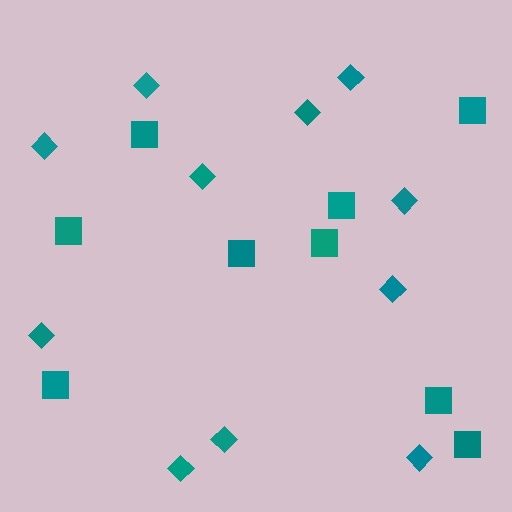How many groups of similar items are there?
There are 2 groups: one group of diamonds (11) and one group of squares (9).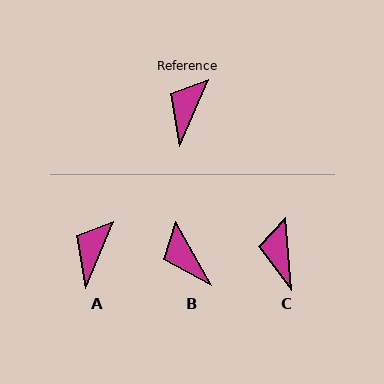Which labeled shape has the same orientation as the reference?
A.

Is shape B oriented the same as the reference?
No, it is off by about 52 degrees.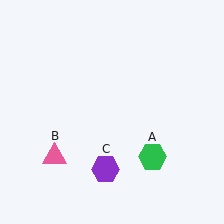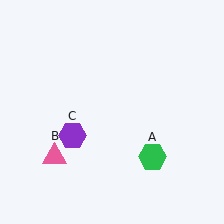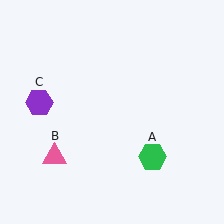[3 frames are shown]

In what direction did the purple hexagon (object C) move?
The purple hexagon (object C) moved up and to the left.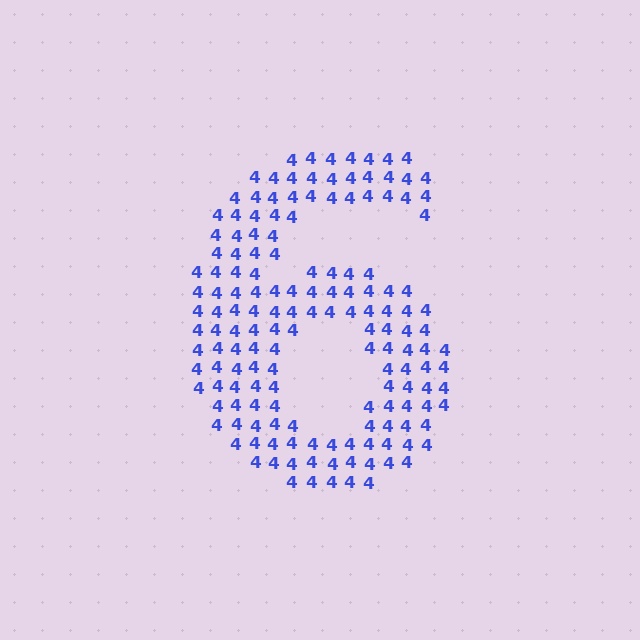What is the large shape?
The large shape is the digit 6.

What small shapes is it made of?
It is made of small digit 4's.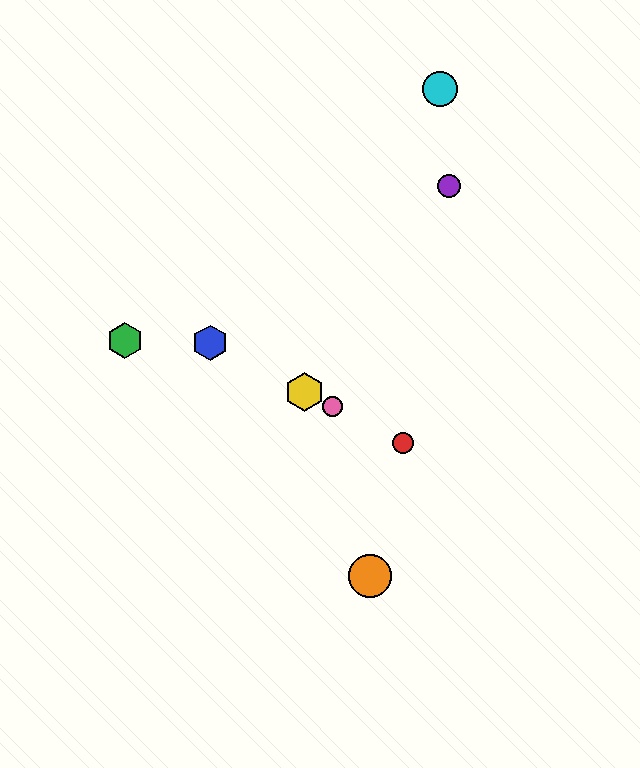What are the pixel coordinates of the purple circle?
The purple circle is at (449, 186).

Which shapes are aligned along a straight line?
The red circle, the blue hexagon, the yellow hexagon, the pink circle are aligned along a straight line.